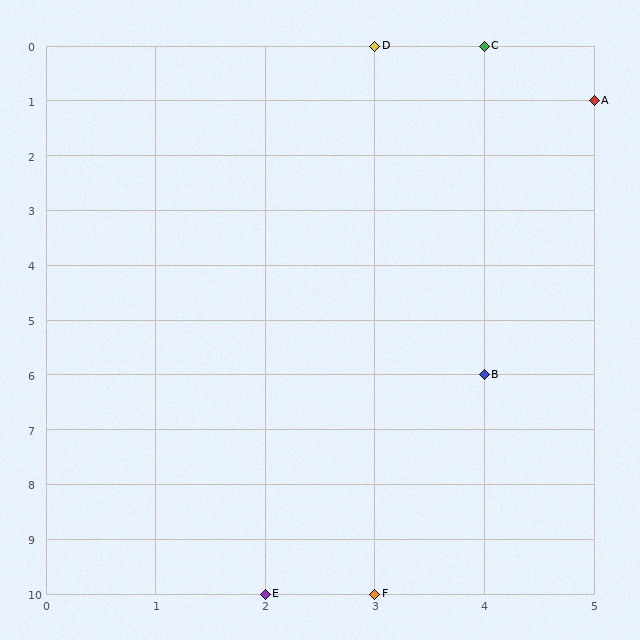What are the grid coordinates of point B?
Point B is at grid coordinates (4, 6).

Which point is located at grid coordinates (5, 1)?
Point A is at (5, 1).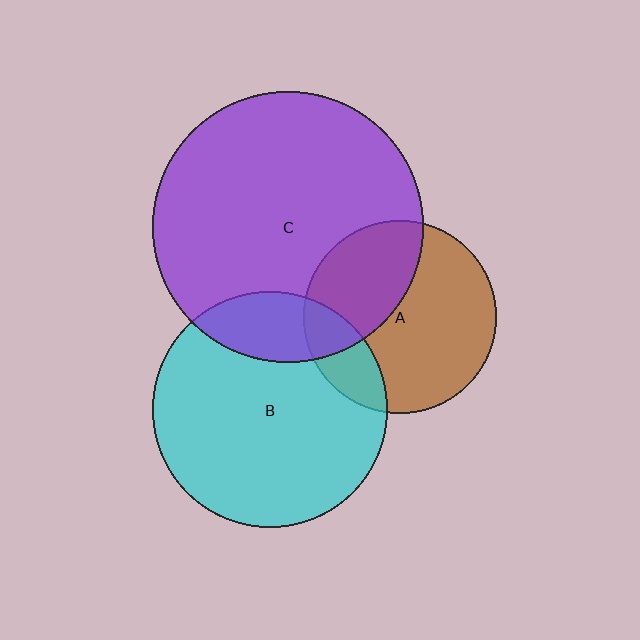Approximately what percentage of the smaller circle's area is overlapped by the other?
Approximately 20%.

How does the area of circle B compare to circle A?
Approximately 1.5 times.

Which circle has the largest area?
Circle C (purple).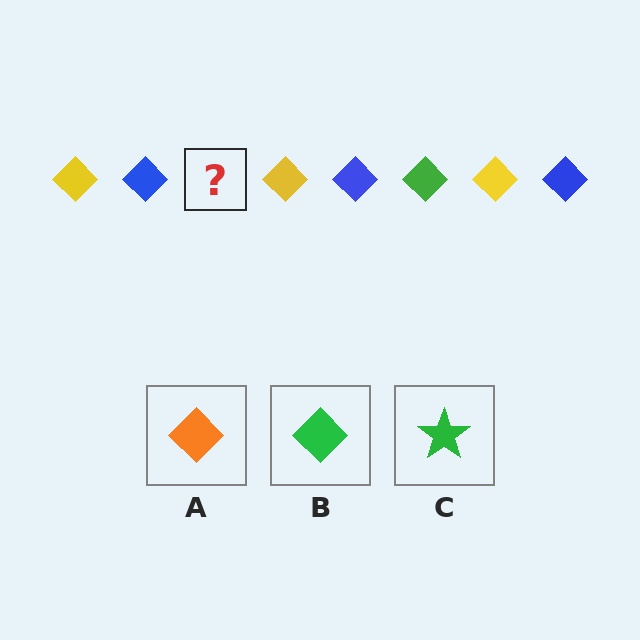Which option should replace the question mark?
Option B.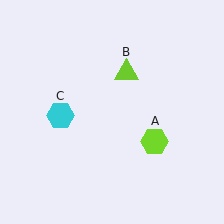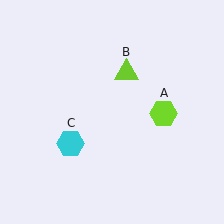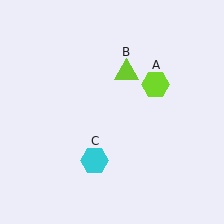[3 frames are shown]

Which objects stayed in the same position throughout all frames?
Lime triangle (object B) remained stationary.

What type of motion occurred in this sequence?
The lime hexagon (object A), cyan hexagon (object C) rotated counterclockwise around the center of the scene.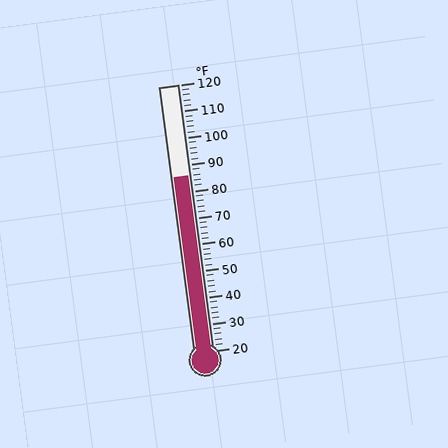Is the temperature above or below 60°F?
The temperature is above 60°F.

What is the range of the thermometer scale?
The thermometer scale ranges from 20°F to 120°F.